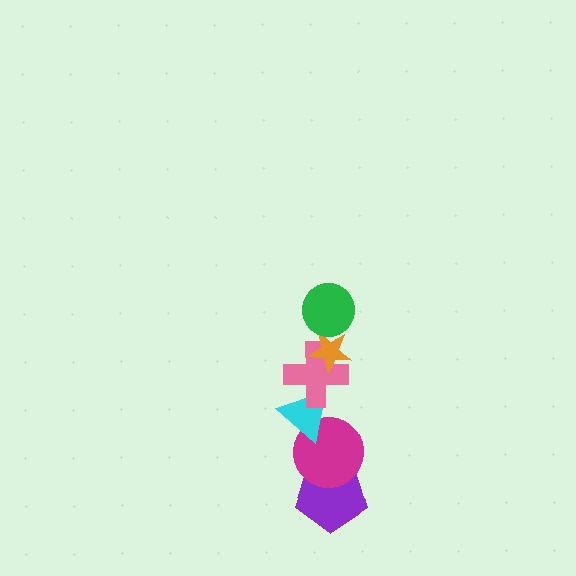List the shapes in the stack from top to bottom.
From top to bottom: the green circle, the orange star, the pink cross, the cyan triangle, the magenta circle, the purple pentagon.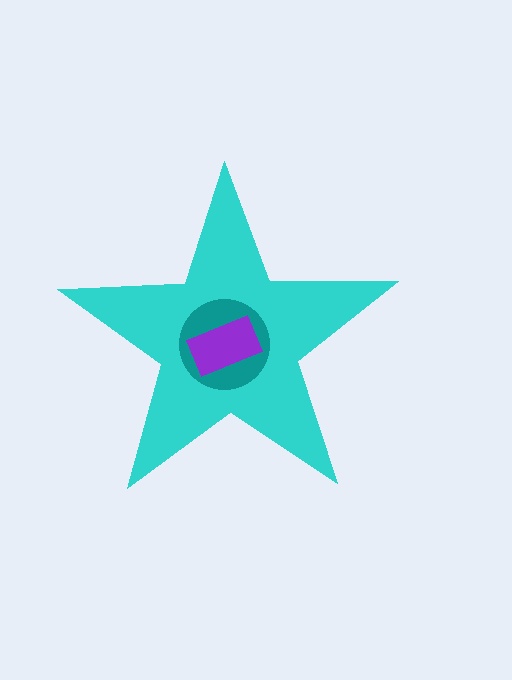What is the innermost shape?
The purple rectangle.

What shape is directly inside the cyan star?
The teal circle.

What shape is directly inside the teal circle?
The purple rectangle.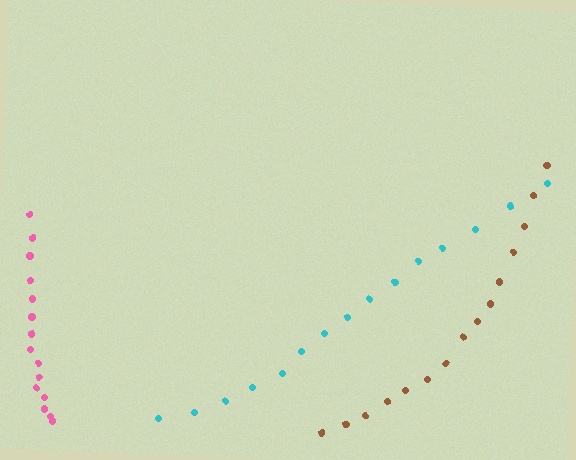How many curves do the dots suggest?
There are 3 distinct paths.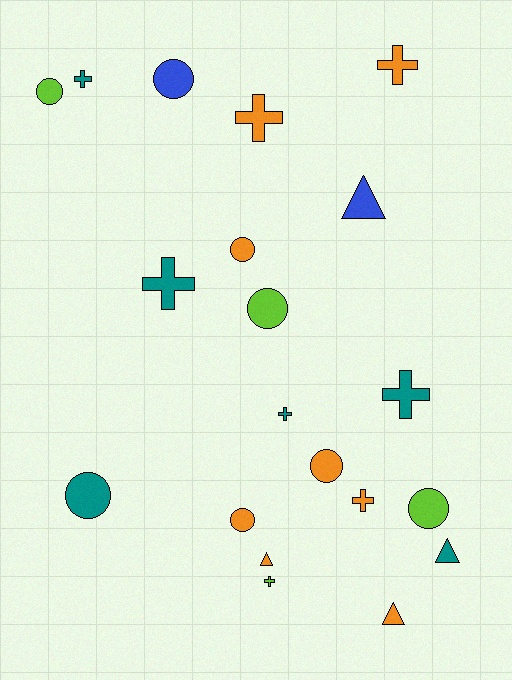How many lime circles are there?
There are 3 lime circles.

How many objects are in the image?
There are 20 objects.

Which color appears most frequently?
Orange, with 8 objects.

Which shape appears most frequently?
Circle, with 8 objects.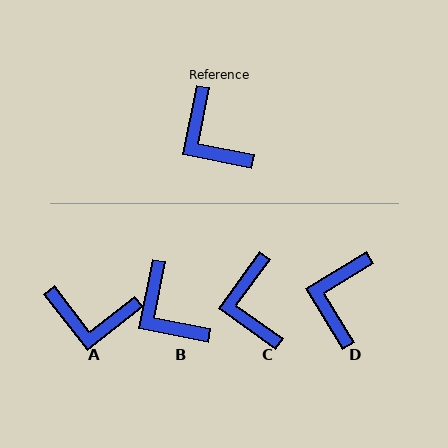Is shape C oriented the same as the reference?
No, it is off by about 24 degrees.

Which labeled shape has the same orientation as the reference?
B.